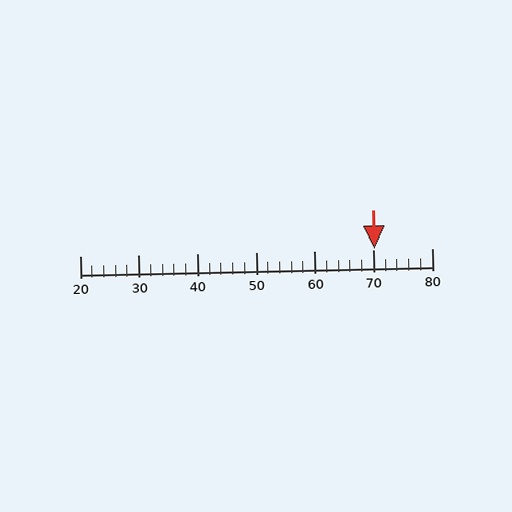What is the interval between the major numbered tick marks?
The major tick marks are spaced 10 units apart.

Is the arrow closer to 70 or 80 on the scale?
The arrow is closer to 70.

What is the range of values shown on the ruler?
The ruler shows values from 20 to 80.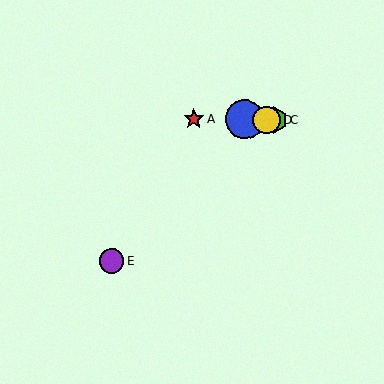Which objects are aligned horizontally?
Objects A, B, C, D are aligned horizontally.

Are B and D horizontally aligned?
Yes, both are at y≈120.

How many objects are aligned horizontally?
4 objects (A, B, C, D) are aligned horizontally.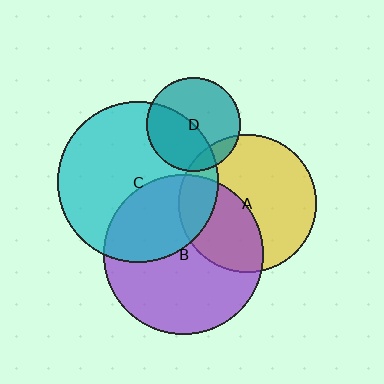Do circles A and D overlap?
Yes.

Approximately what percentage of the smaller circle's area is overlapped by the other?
Approximately 15%.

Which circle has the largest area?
Circle C (cyan).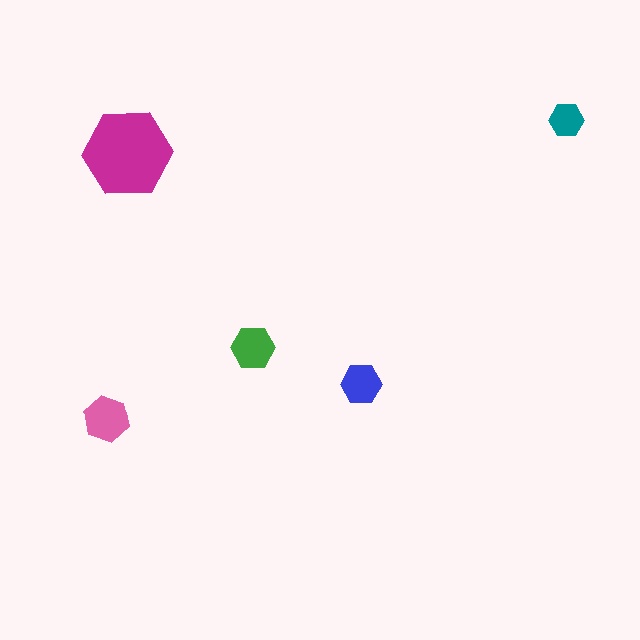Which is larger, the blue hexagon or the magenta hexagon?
The magenta one.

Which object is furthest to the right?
The teal hexagon is rightmost.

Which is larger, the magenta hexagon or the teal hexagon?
The magenta one.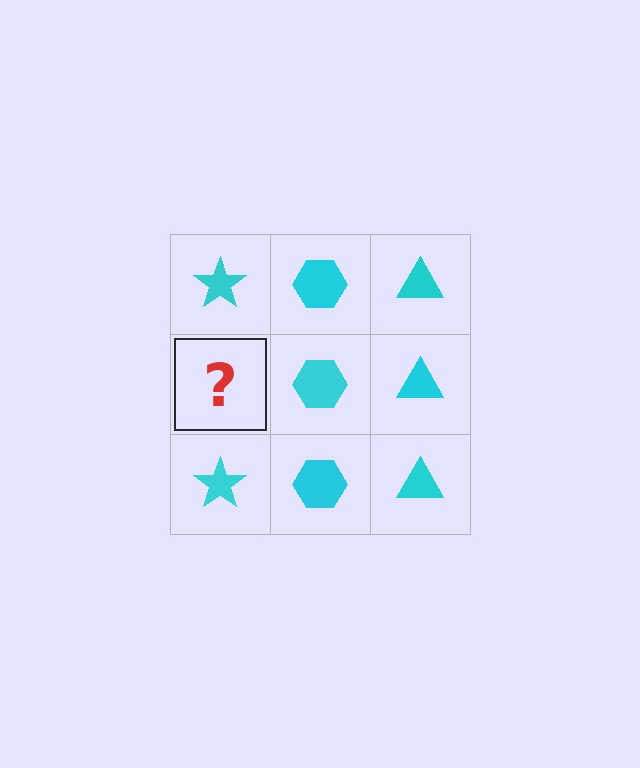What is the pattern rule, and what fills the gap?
The rule is that each column has a consistent shape. The gap should be filled with a cyan star.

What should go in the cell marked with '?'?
The missing cell should contain a cyan star.